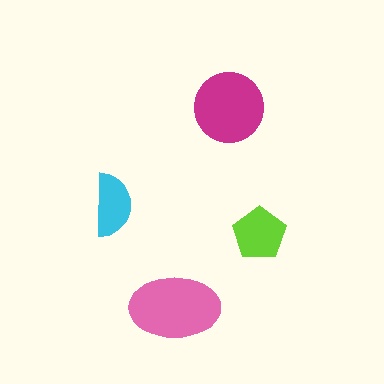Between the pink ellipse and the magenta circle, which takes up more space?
The pink ellipse.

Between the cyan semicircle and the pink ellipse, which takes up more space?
The pink ellipse.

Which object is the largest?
The pink ellipse.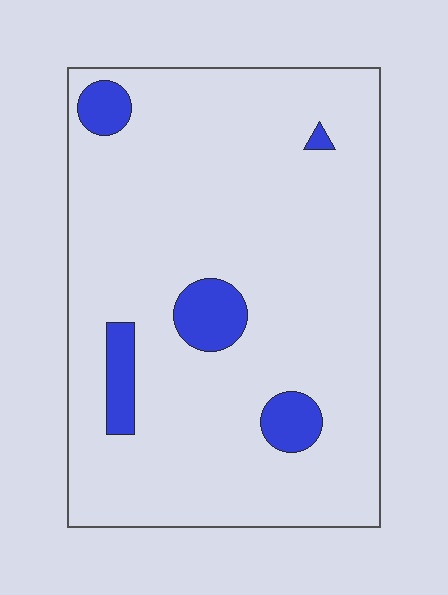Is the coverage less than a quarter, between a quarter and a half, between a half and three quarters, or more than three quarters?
Less than a quarter.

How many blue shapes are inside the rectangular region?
5.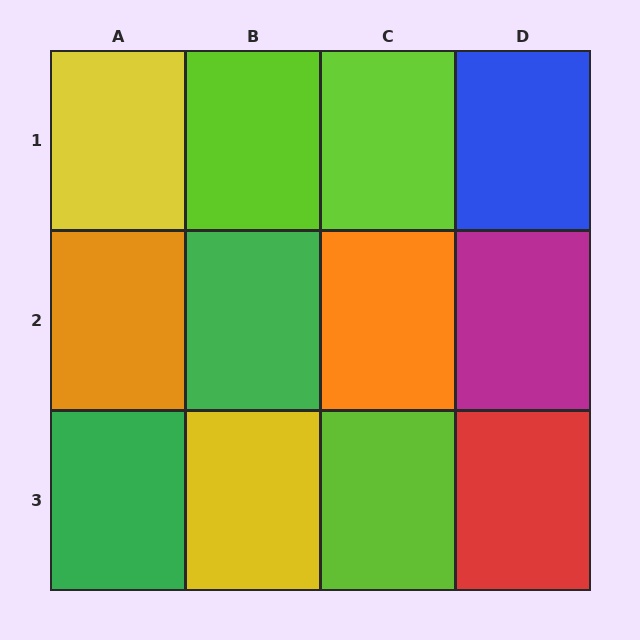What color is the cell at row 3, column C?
Lime.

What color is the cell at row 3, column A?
Green.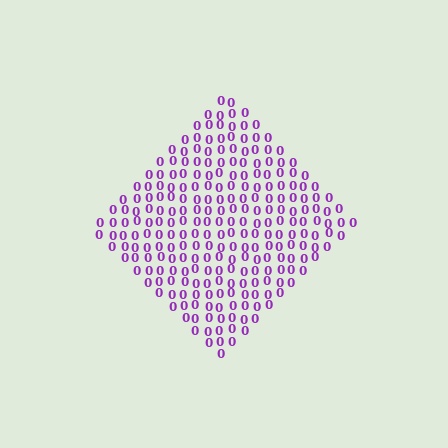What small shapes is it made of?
It is made of small digit 0's.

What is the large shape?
The large shape is a diamond.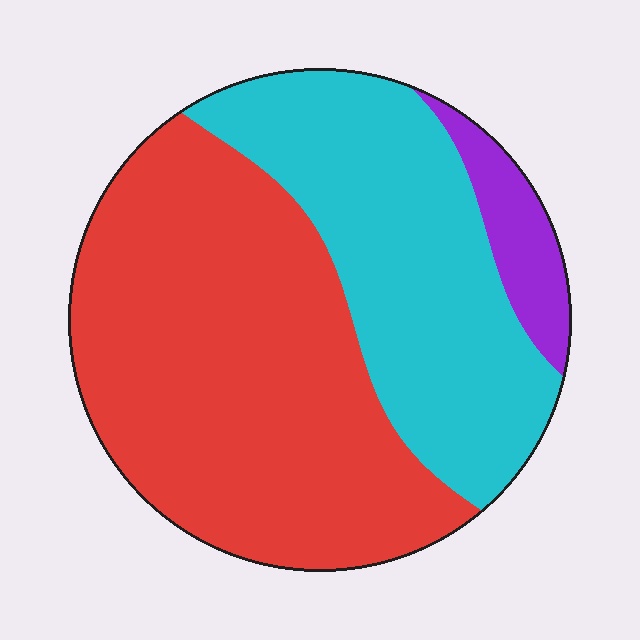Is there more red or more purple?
Red.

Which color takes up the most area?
Red, at roughly 55%.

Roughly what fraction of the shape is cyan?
Cyan takes up about three eighths (3/8) of the shape.